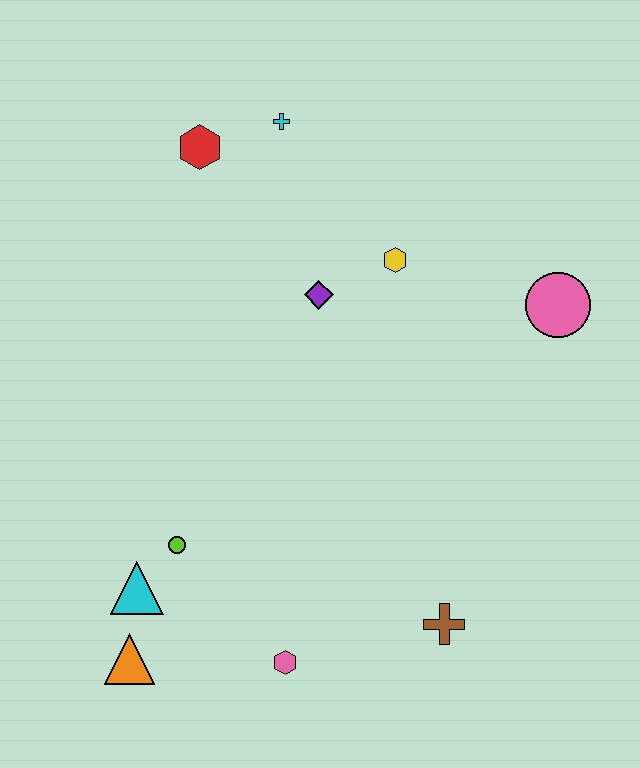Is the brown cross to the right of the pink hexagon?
Yes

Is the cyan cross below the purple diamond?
No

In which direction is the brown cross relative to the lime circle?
The brown cross is to the right of the lime circle.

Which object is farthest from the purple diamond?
The orange triangle is farthest from the purple diamond.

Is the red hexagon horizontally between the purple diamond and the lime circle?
Yes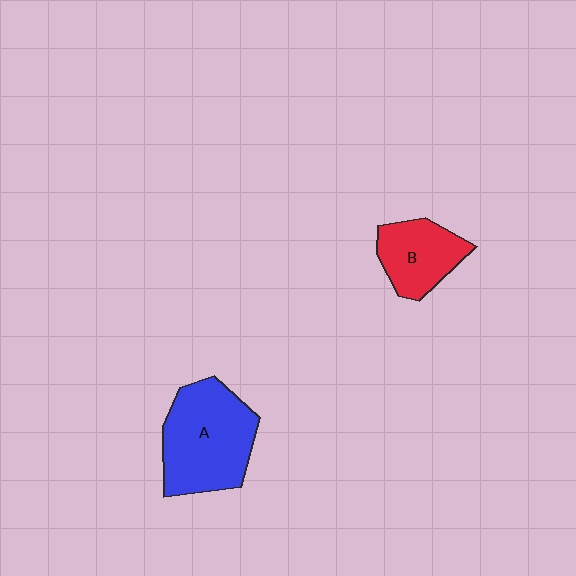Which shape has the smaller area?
Shape B (red).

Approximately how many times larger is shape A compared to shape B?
Approximately 1.7 times.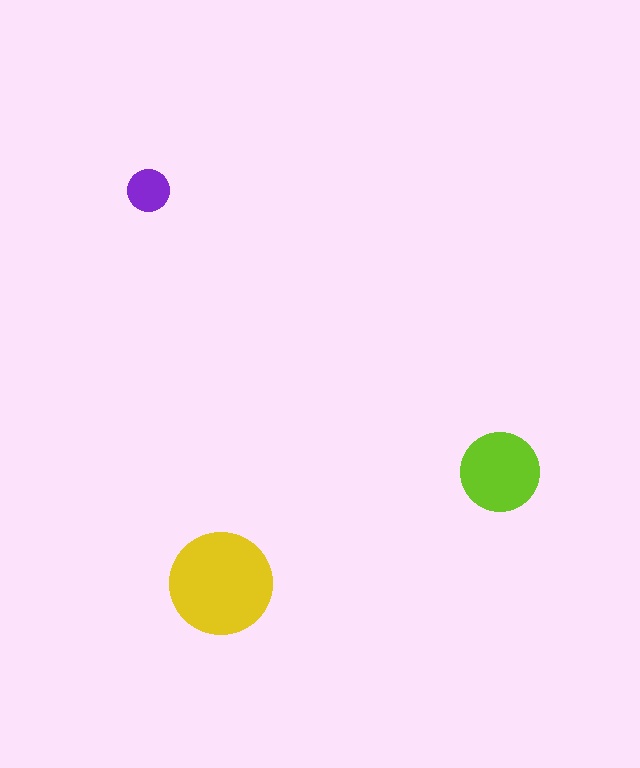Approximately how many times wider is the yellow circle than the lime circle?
About 1.5 times wider.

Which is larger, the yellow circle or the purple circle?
The yellow one.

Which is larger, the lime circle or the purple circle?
The lime one.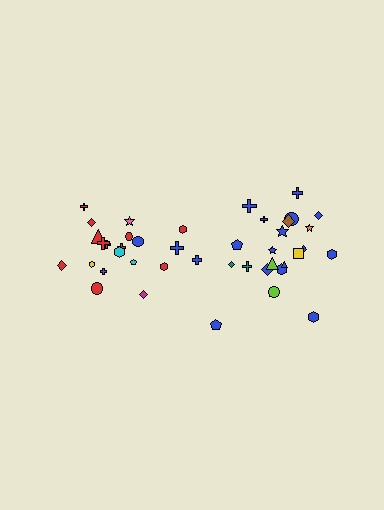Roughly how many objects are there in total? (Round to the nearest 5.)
Roughly 45 objects in total.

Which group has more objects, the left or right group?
The right group.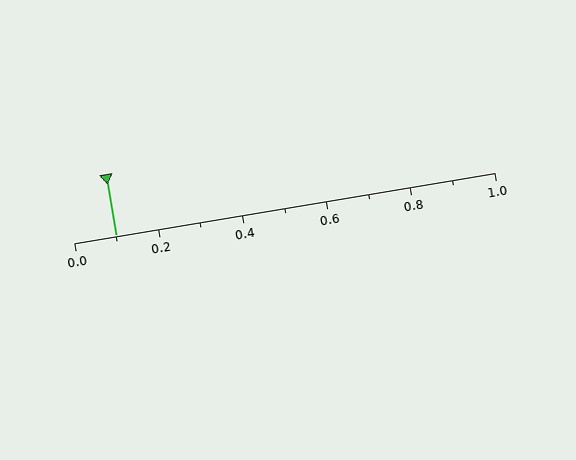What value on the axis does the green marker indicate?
The marker indicates approximately 0.1.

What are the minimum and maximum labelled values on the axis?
The axis runs from 0.0 to 1.0.